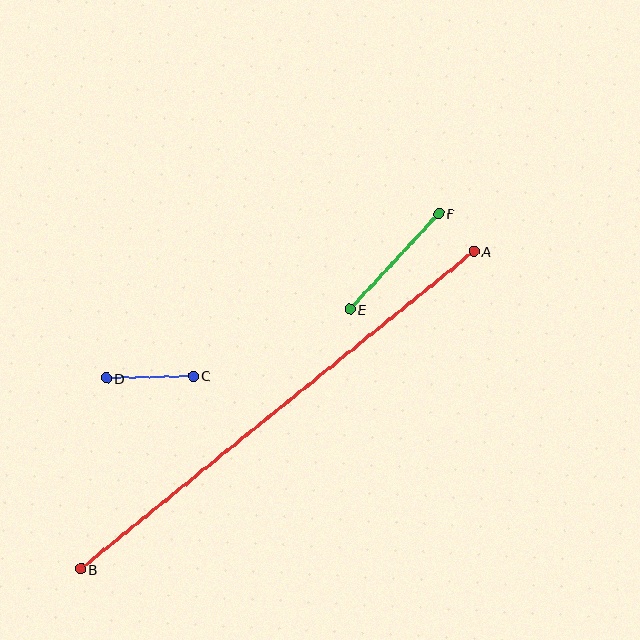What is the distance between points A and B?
The distance is approximately 506 pixels.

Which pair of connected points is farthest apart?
Points A and B are farthest apart.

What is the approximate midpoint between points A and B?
The midpoint is at approximately (277, 410) pixels.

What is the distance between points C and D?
The distance is approximately 88 pixels.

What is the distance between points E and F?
The distance is approximately 130 pixels.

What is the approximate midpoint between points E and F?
The midpoint is at approximately (394, 262) pixels.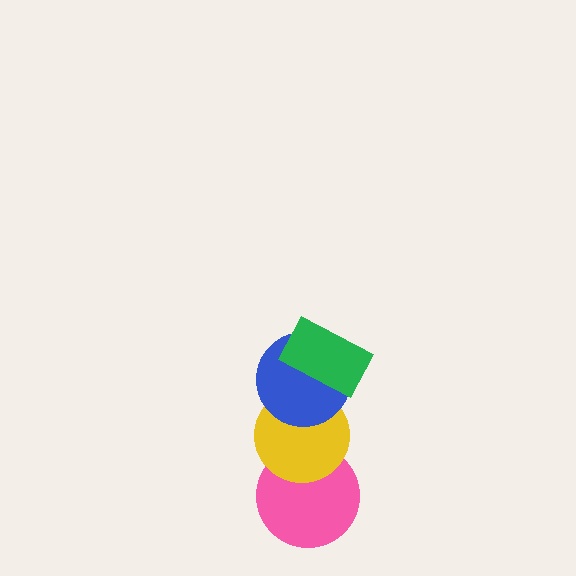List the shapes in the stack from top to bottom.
From top to bottom: the green rectangle, the blue circle, the yellow circle, the pink circle.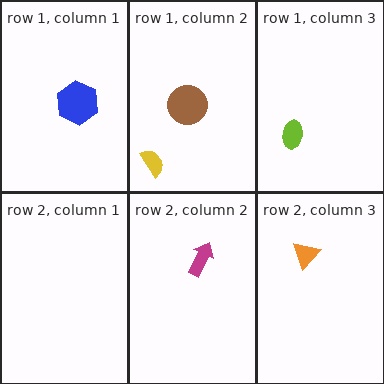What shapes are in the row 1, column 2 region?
The yellow semicircle, the brown circle.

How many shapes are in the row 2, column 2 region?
1.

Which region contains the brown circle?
The row 1, column 2 region.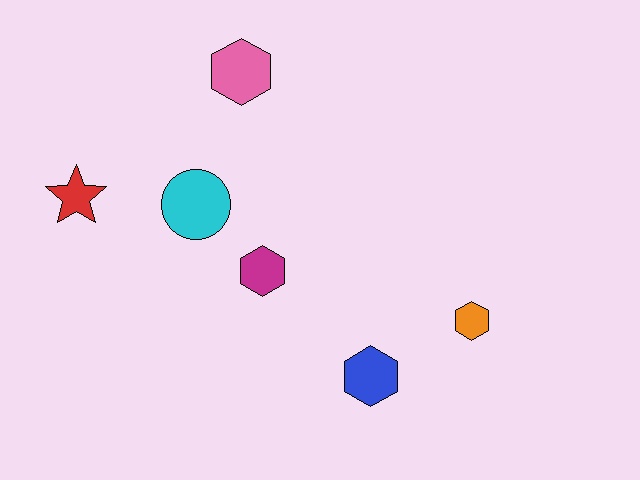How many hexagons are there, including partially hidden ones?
There are 4 hexagons.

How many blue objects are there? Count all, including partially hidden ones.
There is 1 blue object.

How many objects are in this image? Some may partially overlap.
There are 6 objects.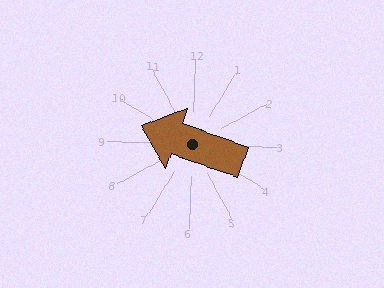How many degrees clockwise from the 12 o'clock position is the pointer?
Approximately 288 degrees.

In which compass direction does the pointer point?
West.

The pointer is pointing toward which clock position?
Roughly 10 o'clock.